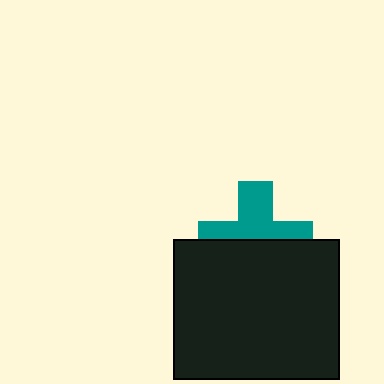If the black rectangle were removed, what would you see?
You would see the complete teal cross.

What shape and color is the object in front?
The object in front is a black rectangle.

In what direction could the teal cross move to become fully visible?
The teal cross could move up. That would shift it out from behind the black rectangle entirely.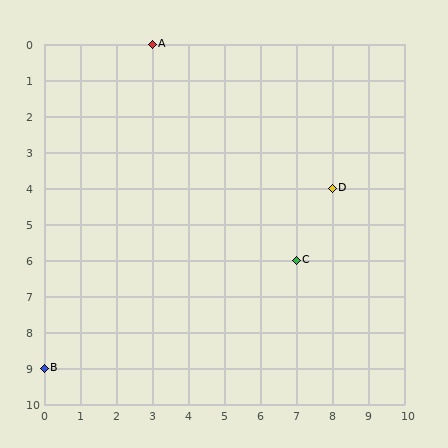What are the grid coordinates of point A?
Point A is at grid coordinates (3, 0).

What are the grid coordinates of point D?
Point D is at grid coordinates (8, 4).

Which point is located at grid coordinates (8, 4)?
Point D is at (8, 4).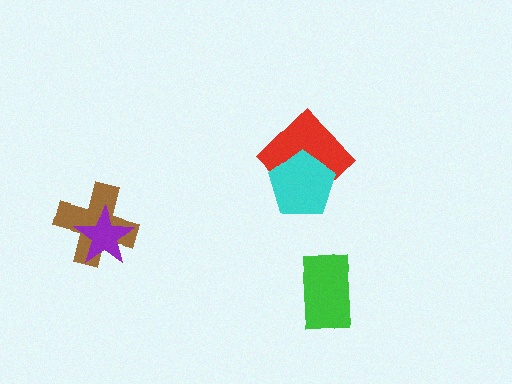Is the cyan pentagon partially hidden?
No, no other shape covers it.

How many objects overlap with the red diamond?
1 object overlaps with the red diamond.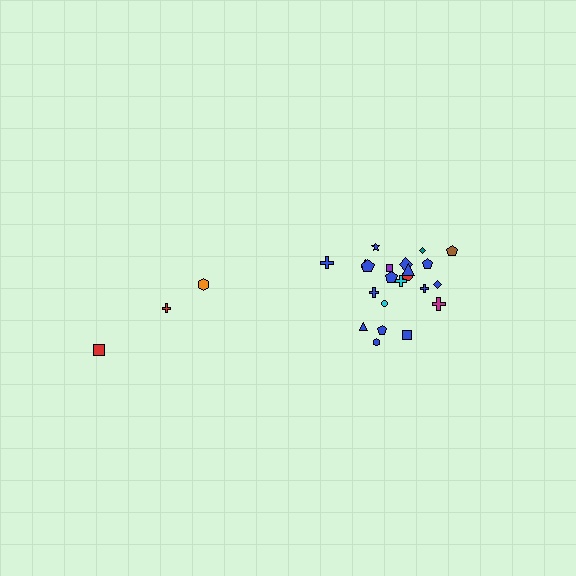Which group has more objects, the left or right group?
The right group.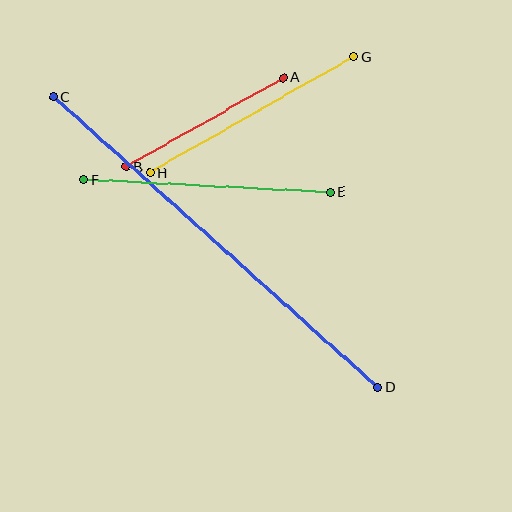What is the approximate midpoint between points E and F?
The midpoint is at approximately (207, 186) pixels.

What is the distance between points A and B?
The distance is approximately 180 pixels.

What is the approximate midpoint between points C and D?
The midpoint is at approximately (216, 242) pixels.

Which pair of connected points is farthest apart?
Points C and D are farthest apart.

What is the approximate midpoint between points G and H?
The midpoint is at approximately (252, 115) pixels.